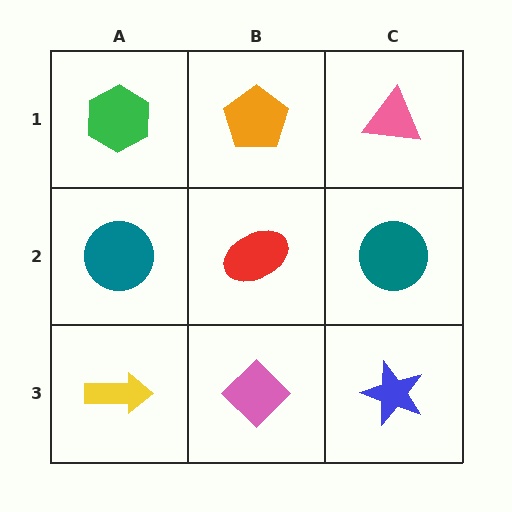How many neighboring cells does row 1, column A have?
2.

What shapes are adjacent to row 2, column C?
A pink triangle (row 1, column C), a blue star (row 3, column C), a red ellipse (row 2, column B).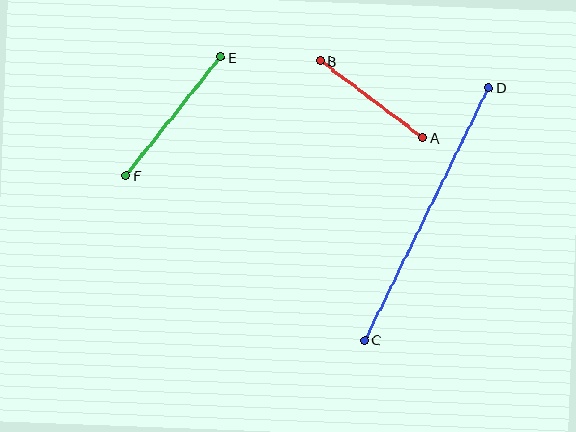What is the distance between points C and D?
The distance is approximately 282 pixels.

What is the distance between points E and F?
The distance is approximately 152 pixels.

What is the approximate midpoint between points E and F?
The midpoint is at approximately (173, 116) pixels.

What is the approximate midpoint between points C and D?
The midpoint is at approximately (427, 214) pixels.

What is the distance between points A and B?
The distance is approximately 128 pixels.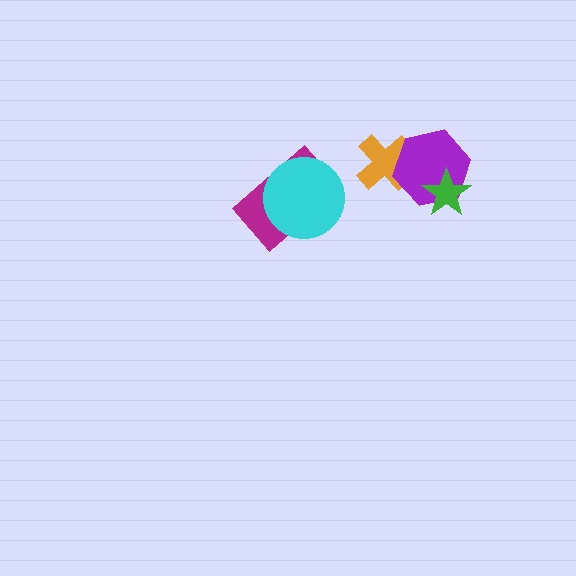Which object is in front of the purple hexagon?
The green star is in front of the purple hexagon.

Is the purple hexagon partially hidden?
Yes, it is partially covered by another shape.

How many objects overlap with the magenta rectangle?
1 object overlaps with the magenta rectangle.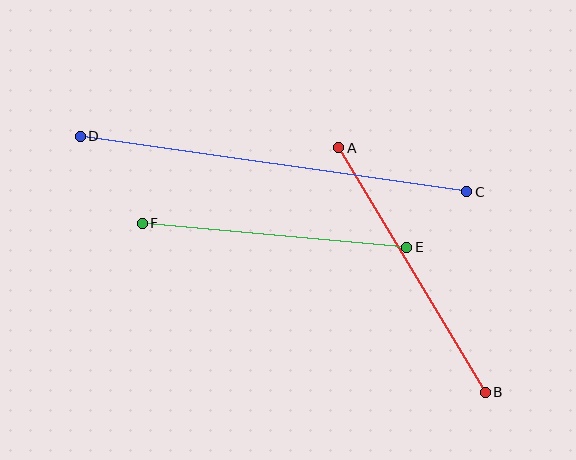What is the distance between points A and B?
The distance is approximately 285 pixels.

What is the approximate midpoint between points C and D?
The midpoint is at approximately (274, 164) pixels.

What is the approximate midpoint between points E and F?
The midpoint is at approximately (274, 235) pixels.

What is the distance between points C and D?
The distance is approximately 390 pixels.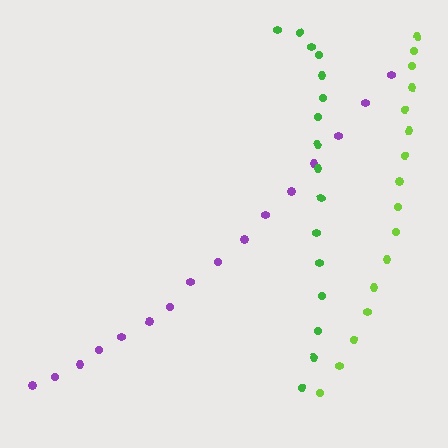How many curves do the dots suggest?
There are 3 distinct paths.